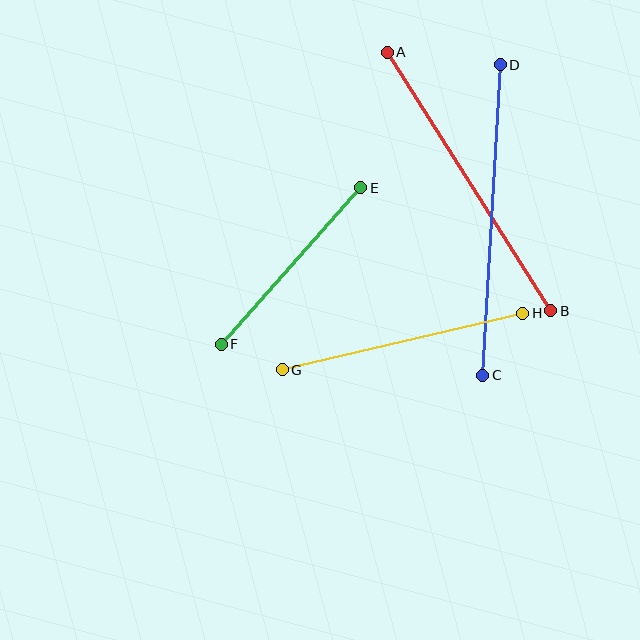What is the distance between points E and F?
The distance is approximately 209 pixels.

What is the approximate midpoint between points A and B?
The midpoint is at approximately (469, 182) pixels.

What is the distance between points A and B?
The distance is approximately 306 pixels.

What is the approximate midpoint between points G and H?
The midpoint is at approximately (402, 342) pixels.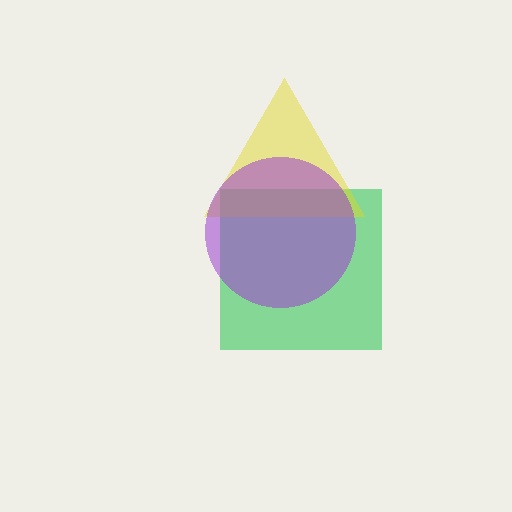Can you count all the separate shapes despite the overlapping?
Yes, there are 3 separate shapes.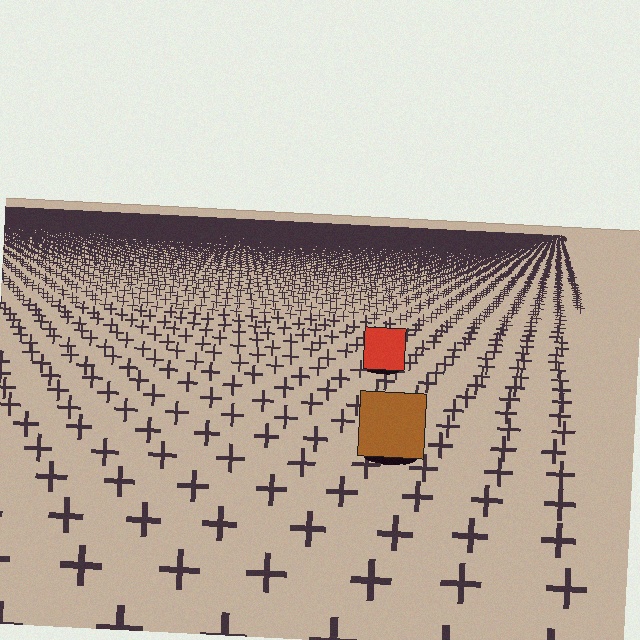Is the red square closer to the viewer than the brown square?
No. The brown square is closer — you can tell from the texture gradient: the ground texture is coarser near it.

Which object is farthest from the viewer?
The red square is farthest from the viewer. It appears smaller and the ground texture around it is denser.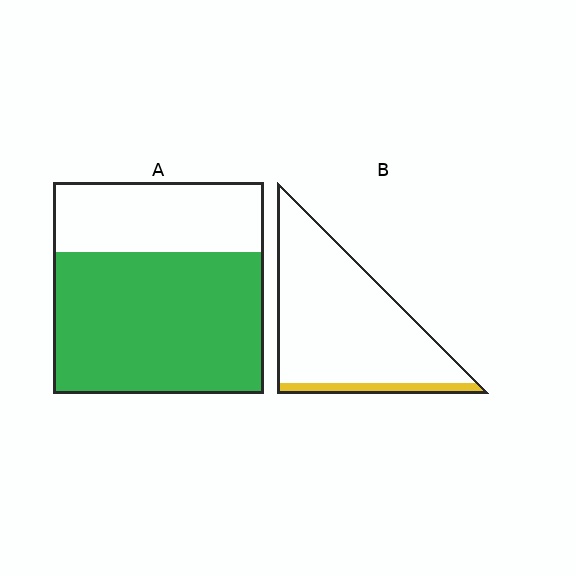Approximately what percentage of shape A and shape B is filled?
A is approximately 65% and B is approximately 10%.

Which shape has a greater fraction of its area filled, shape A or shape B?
Shape A.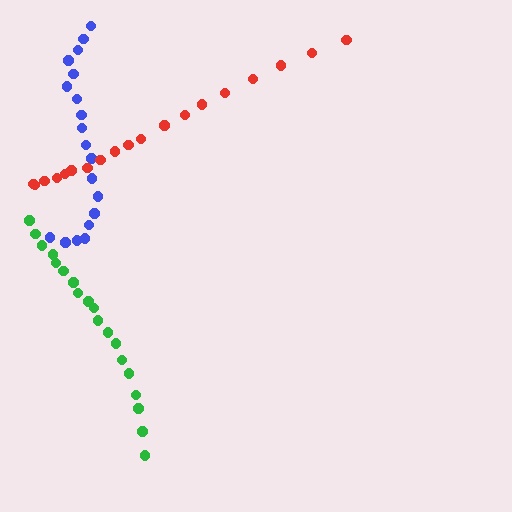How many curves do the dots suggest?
There are 3 distinct paths.